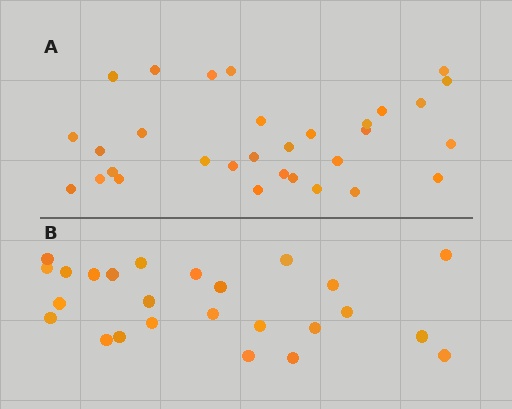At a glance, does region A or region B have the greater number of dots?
Region A (the top region) has more dots.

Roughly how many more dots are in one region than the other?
Region A has about 6 more dots than region B.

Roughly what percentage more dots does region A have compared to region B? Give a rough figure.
About 25% more.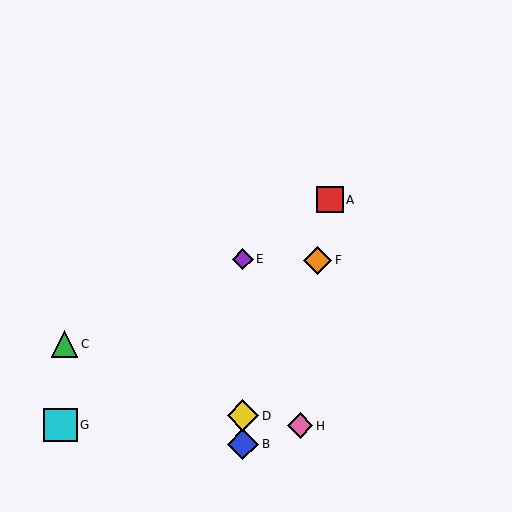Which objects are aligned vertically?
Objects B, D, E are aligned vertically.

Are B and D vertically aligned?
Yes, both are at x≈243.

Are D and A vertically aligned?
No, D is at x≈243 and A is at x≈330.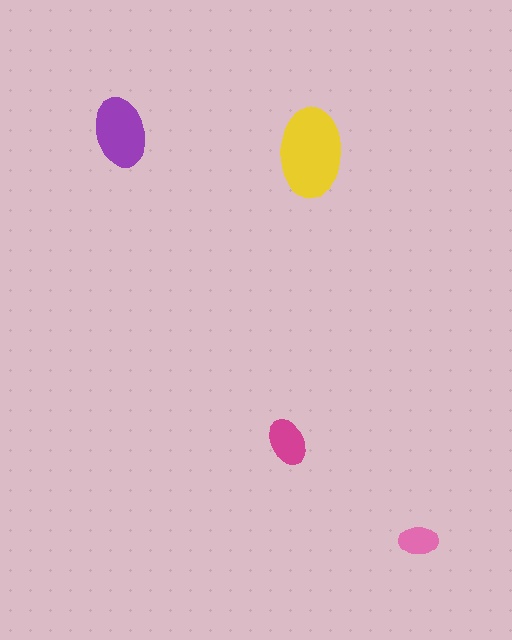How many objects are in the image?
There are 4 objects in the image.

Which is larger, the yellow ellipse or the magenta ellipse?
The yellow one.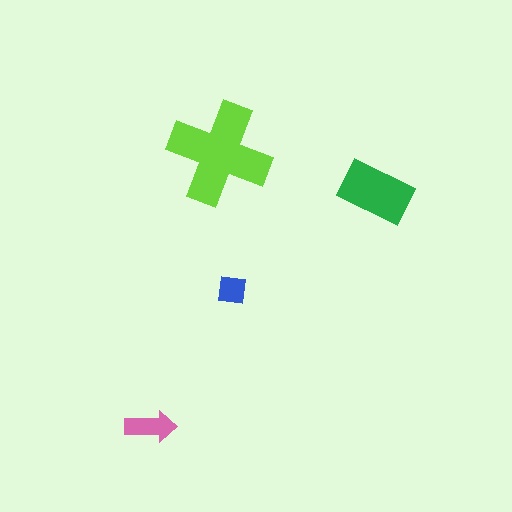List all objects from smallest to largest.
The blue square, the pink arrow, the green rectangle, the lime cross.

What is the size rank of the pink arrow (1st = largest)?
3rd.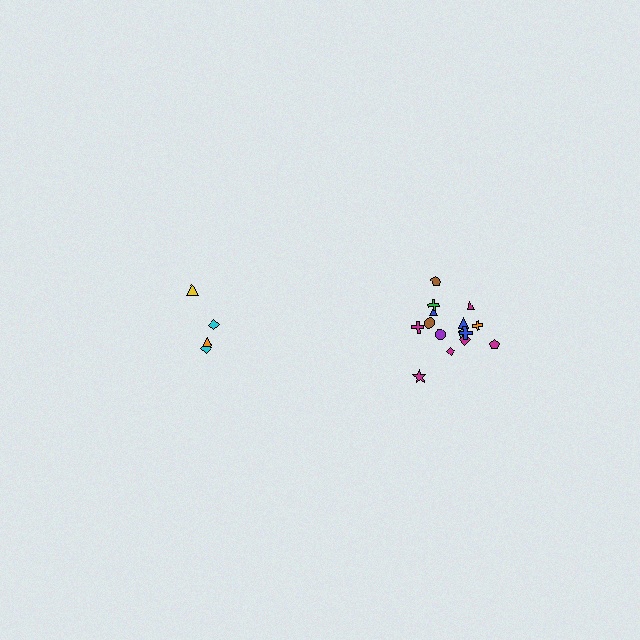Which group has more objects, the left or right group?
The right group.